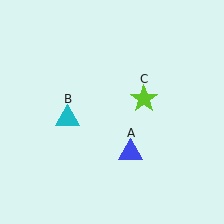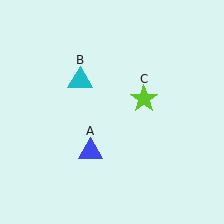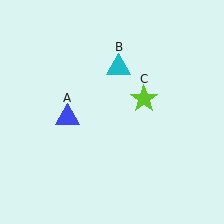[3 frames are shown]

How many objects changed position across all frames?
2 objects changed position: blue triangle (object A), cyan triangle (object B).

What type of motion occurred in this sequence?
The blue triangle (object A), cyan triangle (object B) rotated clockwise around the center of the scene.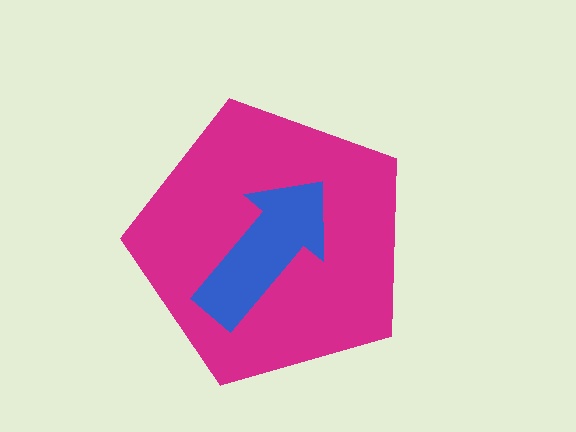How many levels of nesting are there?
2.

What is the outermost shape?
The magenta pentagon.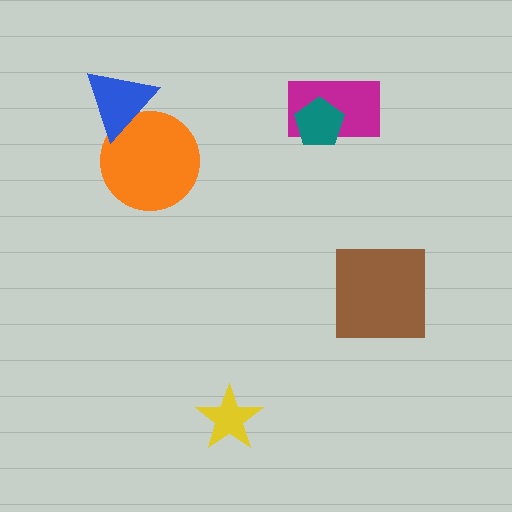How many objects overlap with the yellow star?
0 objects overlap with the yellow star.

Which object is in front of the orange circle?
The blue triangle is in front of the orange circle.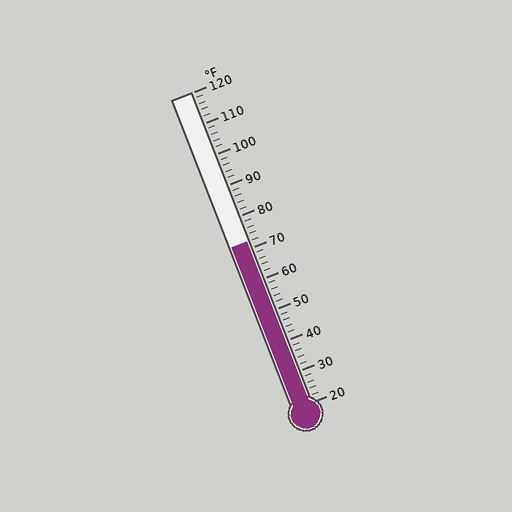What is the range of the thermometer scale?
The thermometer scale ranges from 20°F to 120°F.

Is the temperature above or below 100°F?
The temperature is below 100°F.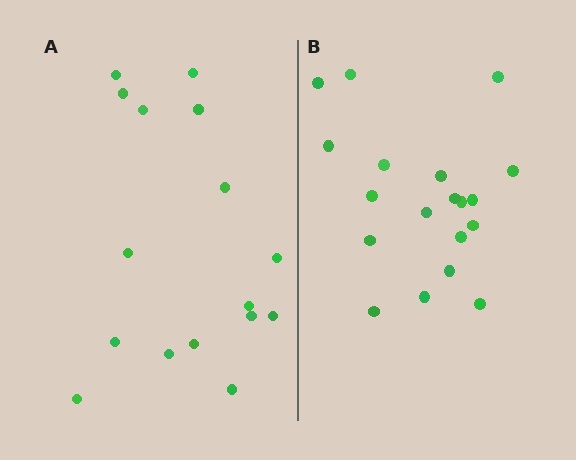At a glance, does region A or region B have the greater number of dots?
Region B (the right region) has more dots.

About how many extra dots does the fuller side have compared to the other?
Region B has just a few more — roughly 2 or 3 more dots than region A.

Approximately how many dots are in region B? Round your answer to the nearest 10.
About 20 dots. (The exact count is 19, which rounds to 20.)